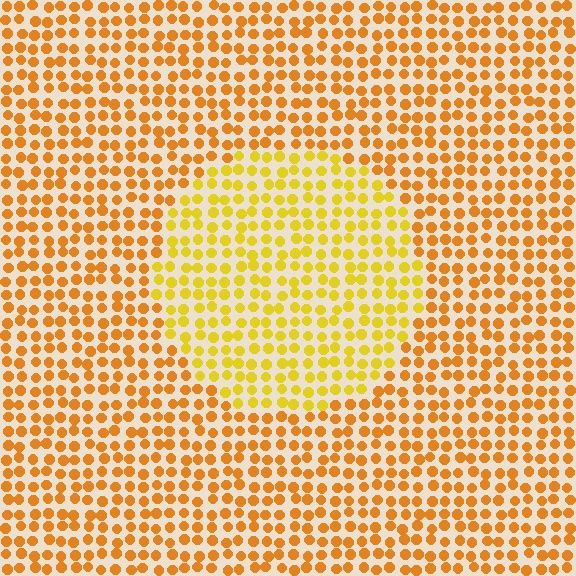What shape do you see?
I see a circle.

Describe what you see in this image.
The image is filled with small orange elements in a uniform arrangement. A circle-shaped region is visible where the elements are tinted to a slightly different hue, forming a subtle color boundary.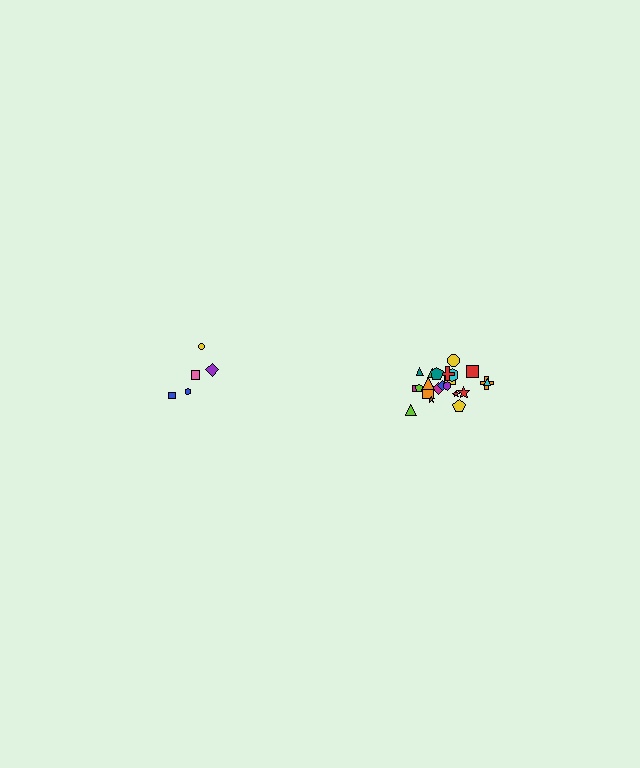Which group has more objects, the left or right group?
The right group.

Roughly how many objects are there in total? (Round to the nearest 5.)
Roughly 25 objects in total.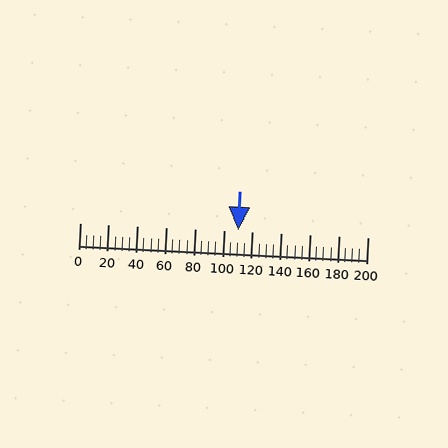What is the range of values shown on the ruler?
The ruler shows values from 0 to 200.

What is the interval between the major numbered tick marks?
The major tick marks are spaced 20 units apart.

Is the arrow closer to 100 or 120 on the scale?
The arrow is closer to 120.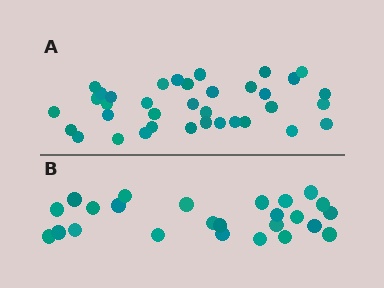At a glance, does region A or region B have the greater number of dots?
Region A (the top region) has more dots.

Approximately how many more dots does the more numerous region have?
Region A has roughly 12 or so more dots than region B.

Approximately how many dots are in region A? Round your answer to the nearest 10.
About 40 dots. (The exact count is 36, which rounds to 40.)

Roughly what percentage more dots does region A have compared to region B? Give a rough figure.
About 45% more.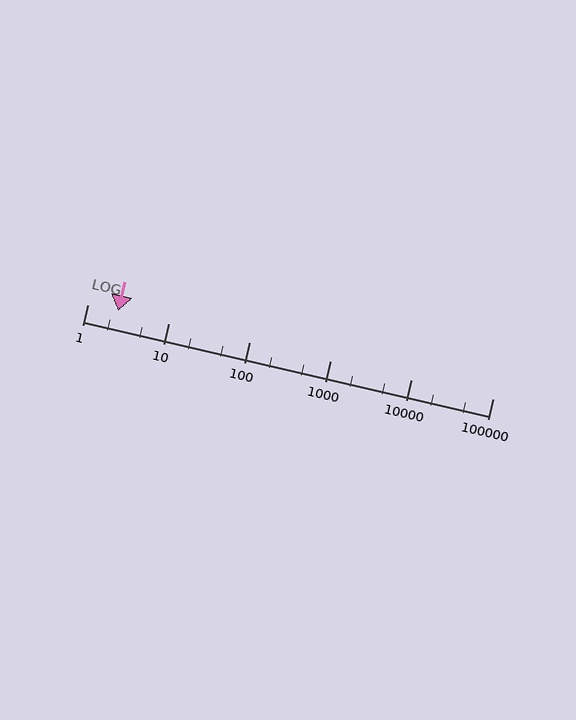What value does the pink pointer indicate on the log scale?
The pointer indicates approximately 2.4.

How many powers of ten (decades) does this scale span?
The scale spans 5 decades, from 1 to 100000.